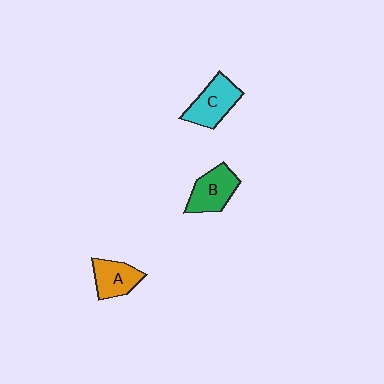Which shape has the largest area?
Shape C (cyan).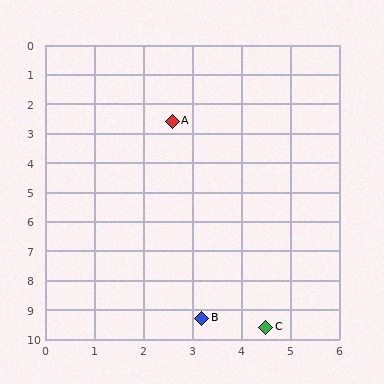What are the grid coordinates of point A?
Point A is at approximately (2.6, 2.6).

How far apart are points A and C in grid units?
Points A and C are about 7.3 grid units apart.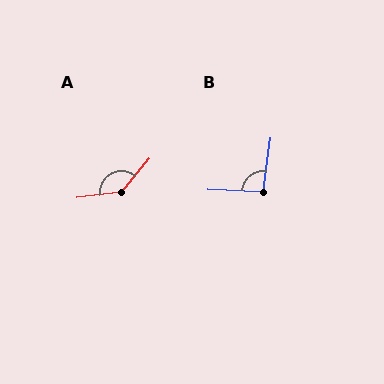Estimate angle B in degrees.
Approximately 95 degrees.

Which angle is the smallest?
B, at approximately 95 degrees.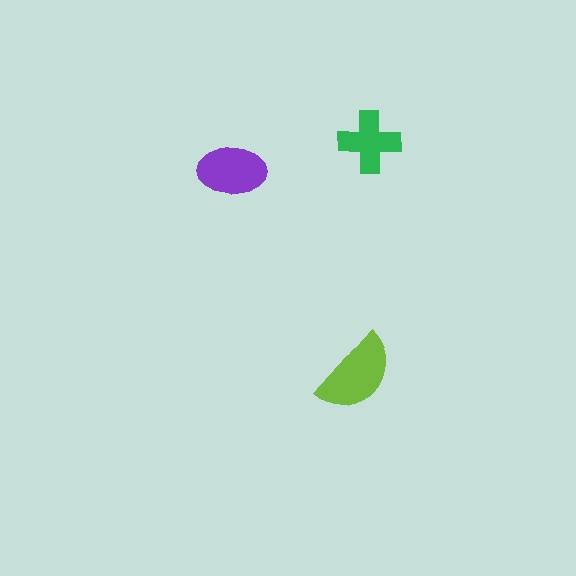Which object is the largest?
The lime semicircle.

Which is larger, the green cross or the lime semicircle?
The lime semicircle.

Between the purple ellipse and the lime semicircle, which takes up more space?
The lime semicircle.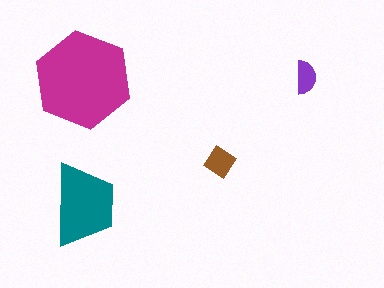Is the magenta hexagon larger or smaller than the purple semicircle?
Larger.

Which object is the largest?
The magenta hexagon.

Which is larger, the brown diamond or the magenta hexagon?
The magenta hexagon.